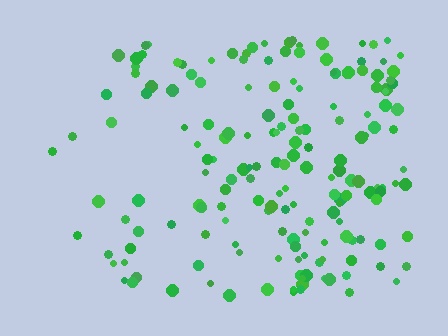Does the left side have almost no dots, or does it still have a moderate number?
Still a moderate number, just noticeably fewer than the right.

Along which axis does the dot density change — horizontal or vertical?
Horizontal.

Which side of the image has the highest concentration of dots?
The right.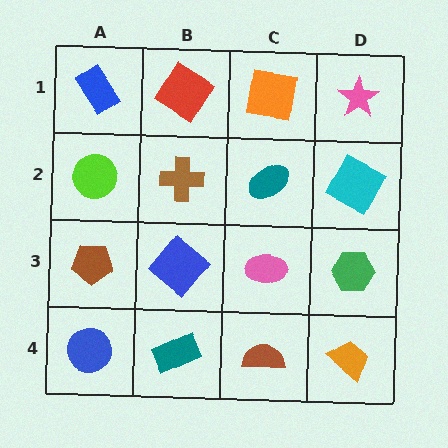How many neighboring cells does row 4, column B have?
3.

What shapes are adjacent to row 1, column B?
A brown cross (row 2, column B), a blue rectangle (row 1, column A), an orange square (row 1, column C).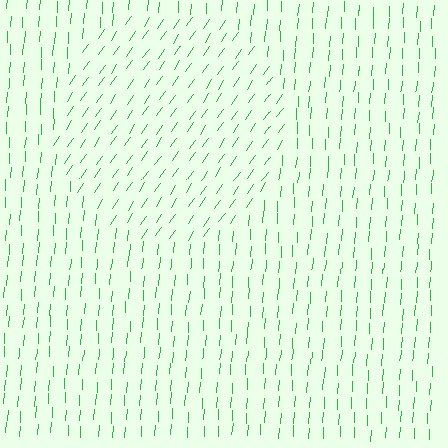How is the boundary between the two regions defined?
The boundary is defined purely by a change in line orientation (approximately 31 degrees difference). All lines are the same color and thickness.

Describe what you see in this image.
The image is filled with small green line segments. A circle region in the image has lines oriented differently from the surrounding lines, creating a visible texture boundary.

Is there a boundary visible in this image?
Yes, there is a texture boundary formed by a change in line orientation.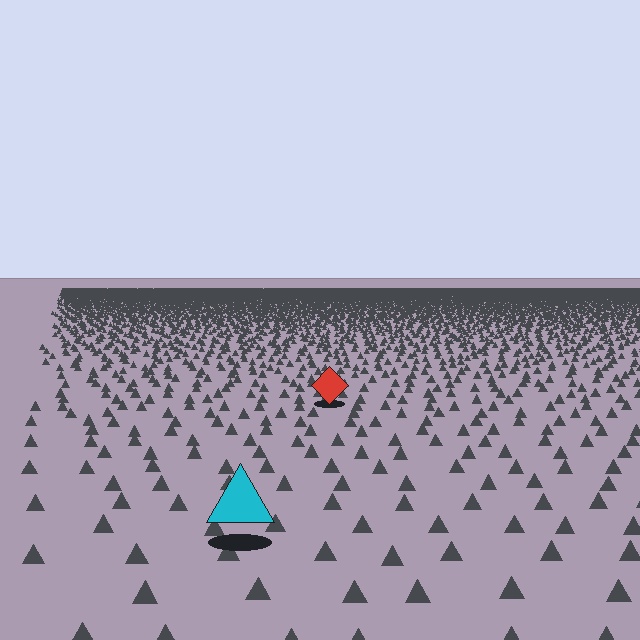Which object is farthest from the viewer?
The red diamond is farthest from the viewer. It appears smaller and the ground texture around it is denser.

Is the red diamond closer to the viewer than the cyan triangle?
No. The cyan triangle is closer — you can tell from the texture gradient: the ground texture is coarser near it.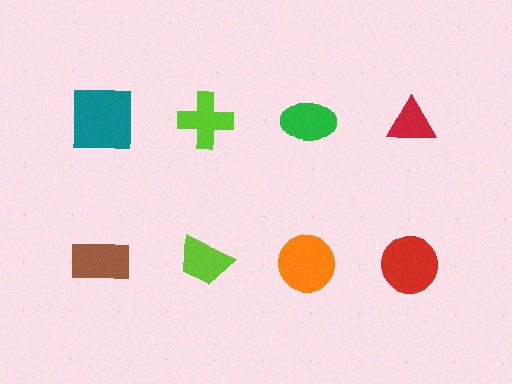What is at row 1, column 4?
A red triangle.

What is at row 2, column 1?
A brown rectangle.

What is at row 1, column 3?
A green ellipse.